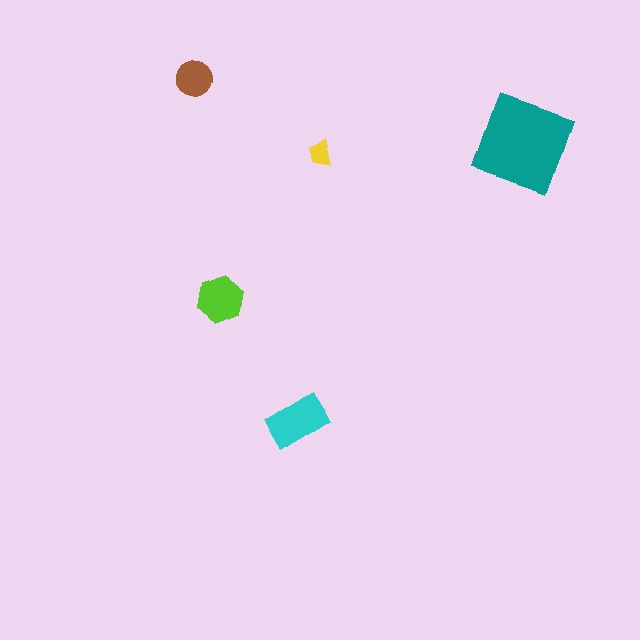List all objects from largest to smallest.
The teal diamond, the cyan rectangle, the lime hexagon, the brown circle, the yellow trapezoid.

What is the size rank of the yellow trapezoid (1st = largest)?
5th.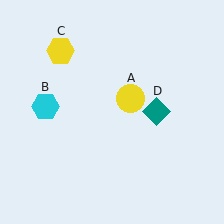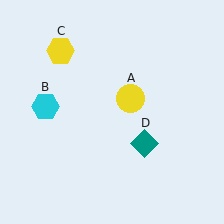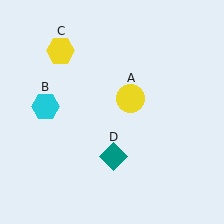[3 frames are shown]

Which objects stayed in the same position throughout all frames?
Yellow circle (object A) and cyan hexagon (object B) and yellow hexagon (object C) remained stationary.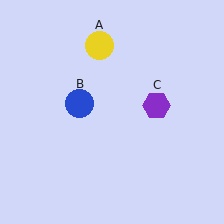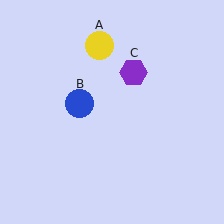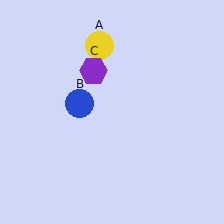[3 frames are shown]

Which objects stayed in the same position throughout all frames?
Yellow circle (object A) and blue circle (object B) remained stationary.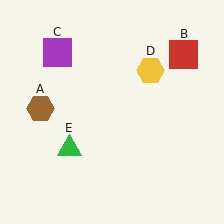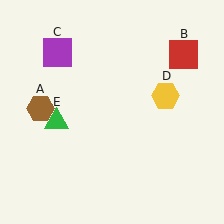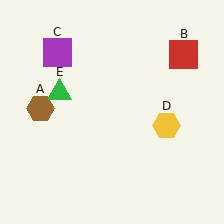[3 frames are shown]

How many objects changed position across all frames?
2 objects changed position: yellow hexagon (object D), green triangle (object E).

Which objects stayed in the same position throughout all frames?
Brown hexagon (object A) and red square (object B) and purple square (object C) remained stationary.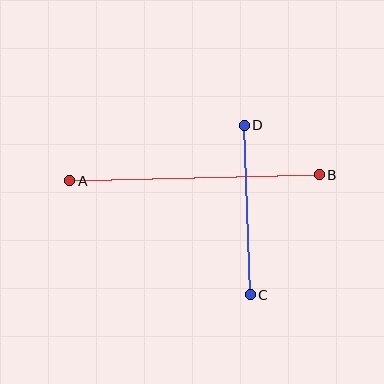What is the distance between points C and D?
The distance is approximately 170 pixels.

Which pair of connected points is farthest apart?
Points A and B are farthest apart.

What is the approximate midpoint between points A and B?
The midpoint is at approximately (194, 178) pixels.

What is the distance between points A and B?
The distance is approximately 249 pixels.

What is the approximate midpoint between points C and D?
The midpoint is at approximately (247, 210) pixels.